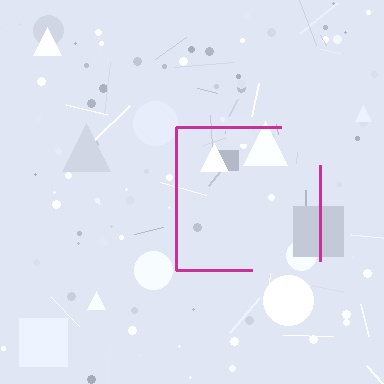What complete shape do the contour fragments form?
The contour fragments form a square.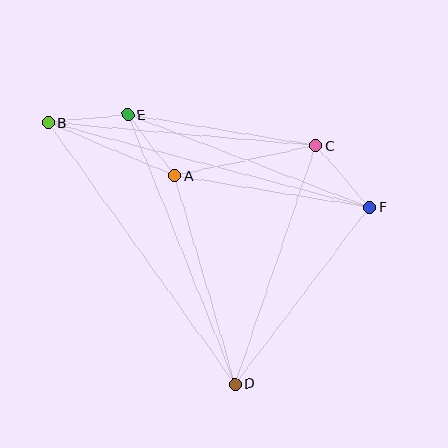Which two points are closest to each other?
Points A and E are closest to each other.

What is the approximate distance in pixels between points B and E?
The distance between B and E is approximately 80 pixels.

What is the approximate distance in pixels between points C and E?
The distance between C and E is approximately 191 pixels.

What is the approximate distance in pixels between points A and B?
The distance between A and B is approximately 137 pixels.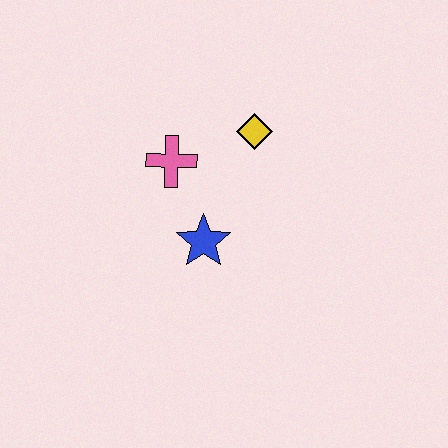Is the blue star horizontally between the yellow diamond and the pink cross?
Yes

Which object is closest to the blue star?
The pink cross is closest to the blue star.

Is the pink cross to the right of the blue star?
No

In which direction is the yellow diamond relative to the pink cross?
The yellow diamond is to the right of the pink cross.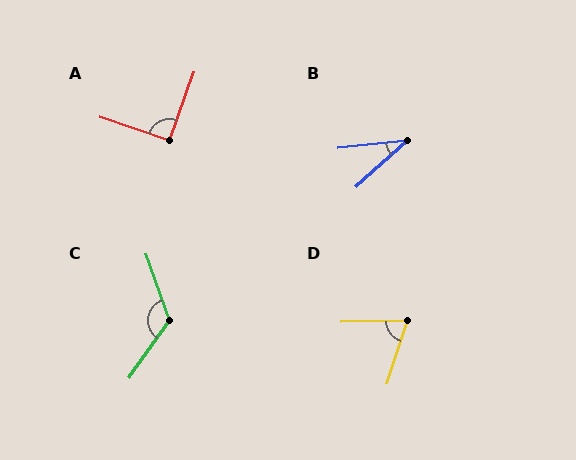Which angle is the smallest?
B, at approximately 36 degrees.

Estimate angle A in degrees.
Approximately 91 degrees.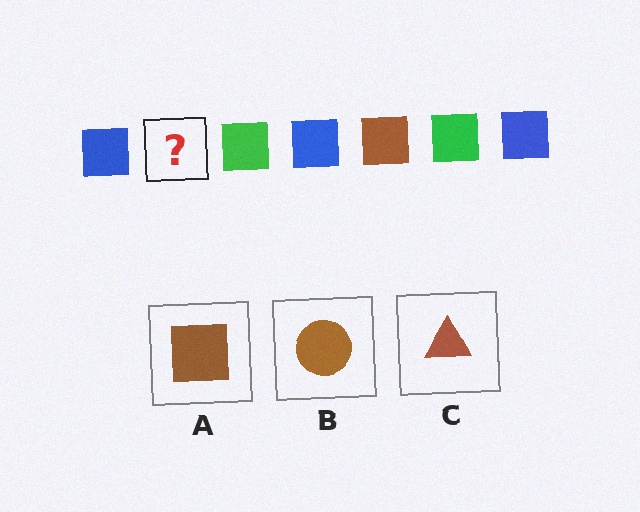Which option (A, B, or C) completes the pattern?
A.